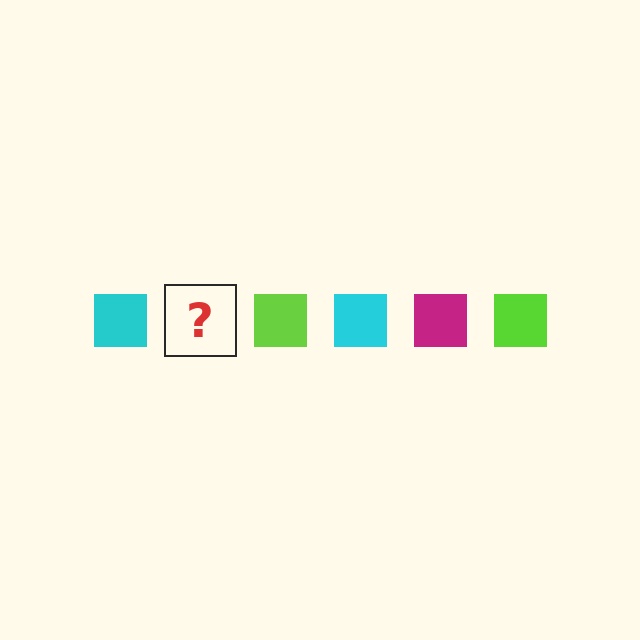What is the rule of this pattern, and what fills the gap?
The rule is that the pattern cycles through cyan, magenta, lime squares. The gap should be filled with a magenta square.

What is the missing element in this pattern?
The missing element is a magenta square.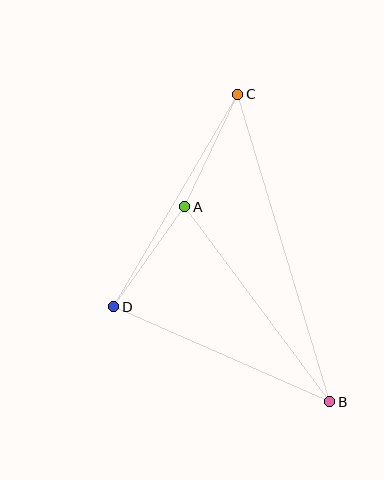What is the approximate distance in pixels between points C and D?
The distance between C and D is approximately 246 pixels.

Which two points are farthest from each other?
Points B and C are farthest from each other.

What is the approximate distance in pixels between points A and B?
The distance between A and B is approximately 243 pixels.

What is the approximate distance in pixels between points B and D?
The distance between B and D is approximately 236 pixels.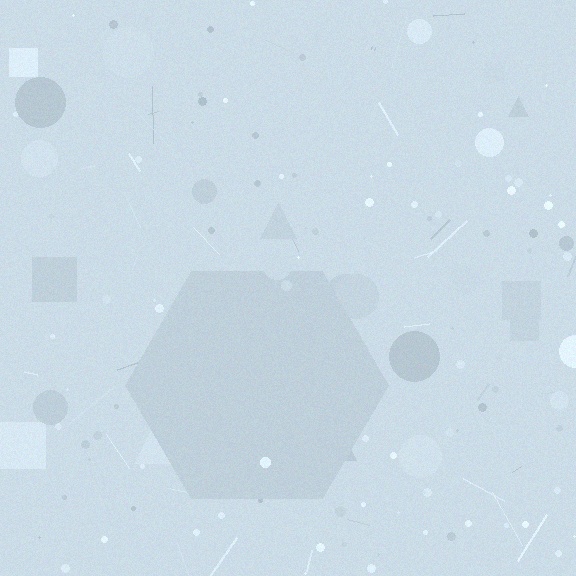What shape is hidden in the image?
A hexagon is hidden in the image.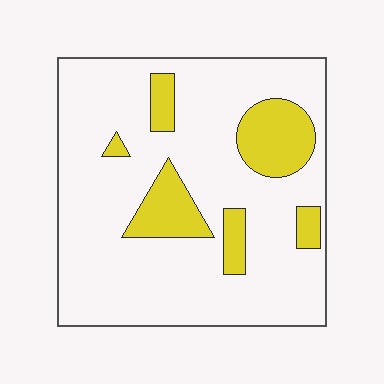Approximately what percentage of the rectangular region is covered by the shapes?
Approximately 20%.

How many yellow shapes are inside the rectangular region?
6.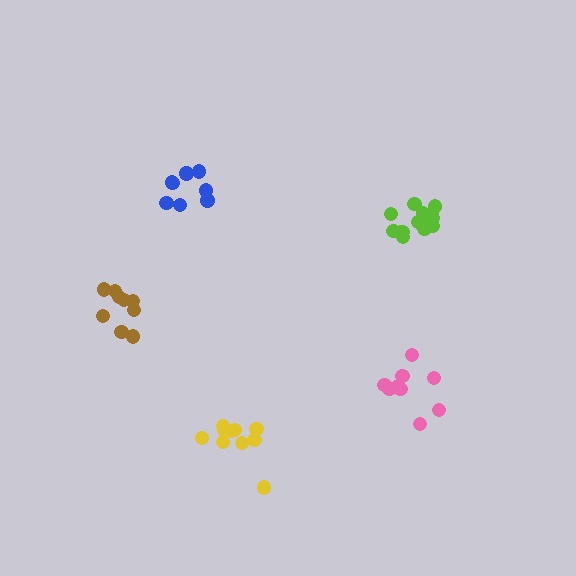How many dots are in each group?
Group 1: 10 dots, Group 2: 9 dots, Group 3: 8 dots, Group 4: 14 dots, Group 5: 9 dots (50 total).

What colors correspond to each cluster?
The clusters are colored: yellow, pink, blue, lime, brown.